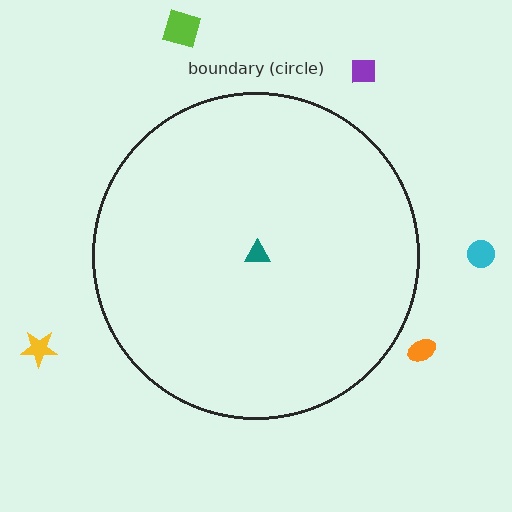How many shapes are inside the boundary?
1 inside, 5 outside.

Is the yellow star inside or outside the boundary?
Outside.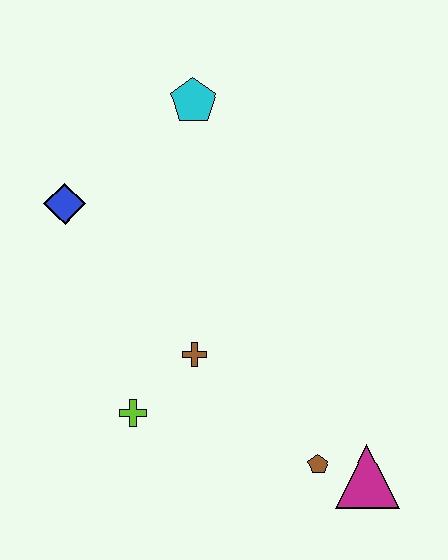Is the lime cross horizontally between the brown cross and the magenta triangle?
No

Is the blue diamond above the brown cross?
Yes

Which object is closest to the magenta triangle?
The brown pentagon is closest to the magenta triangle.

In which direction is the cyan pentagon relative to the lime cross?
The cyan pentagon is above the lime cross.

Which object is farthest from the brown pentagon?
The cyan pentagon is farthest from the brown pentagon.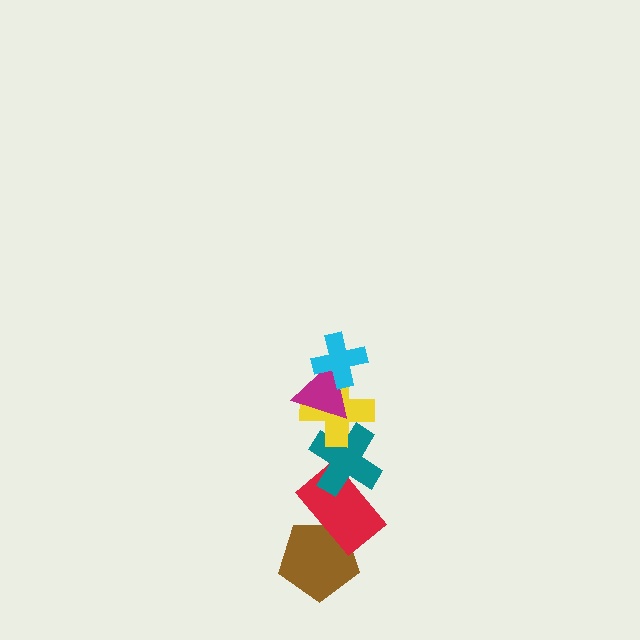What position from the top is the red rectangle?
The red rectangle is 5th from the top.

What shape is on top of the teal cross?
The yellow cross is on top of the teal cross.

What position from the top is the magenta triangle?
The magenta triangle is 2nd from the top.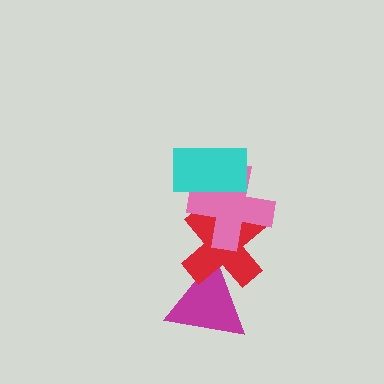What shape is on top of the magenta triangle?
The red cross is on top of the magenta triangle.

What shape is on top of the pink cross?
The cyan rectangle is on top of the pink cross.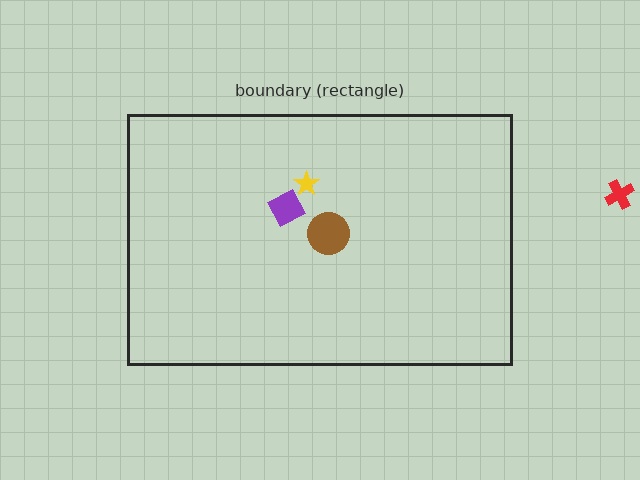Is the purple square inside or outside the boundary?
Inside.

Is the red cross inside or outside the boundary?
Outside.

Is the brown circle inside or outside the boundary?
Inside.